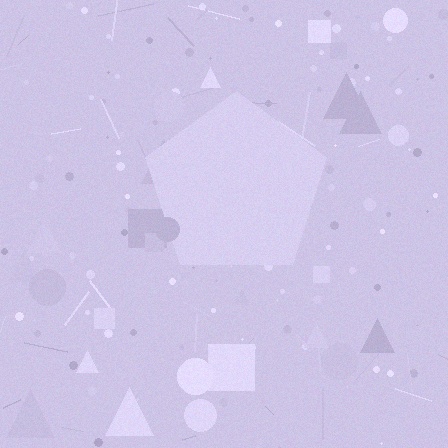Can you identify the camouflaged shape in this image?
The camouflaged shape is a pentagon.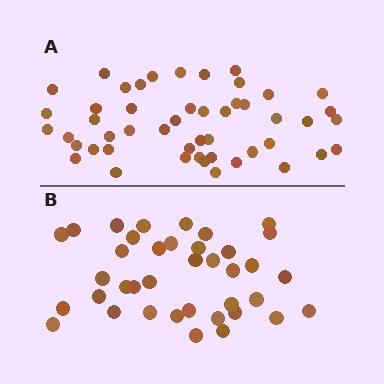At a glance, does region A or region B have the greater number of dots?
Region A (the top region) has more dots.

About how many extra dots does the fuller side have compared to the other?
Region A has roughly 12 or so more dots than region B.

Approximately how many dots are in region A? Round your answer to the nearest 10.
About 50 dots. (The exact count is 49, which rounds to 50.)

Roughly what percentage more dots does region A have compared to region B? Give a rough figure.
About 30% more.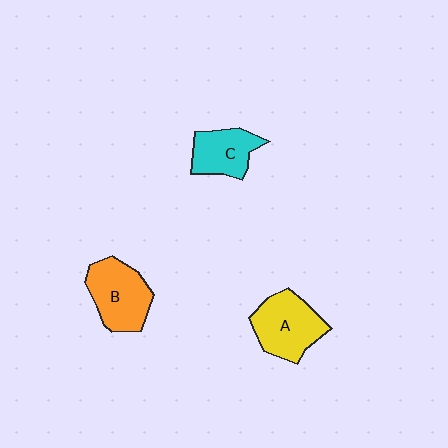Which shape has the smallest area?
Shape C (cyan).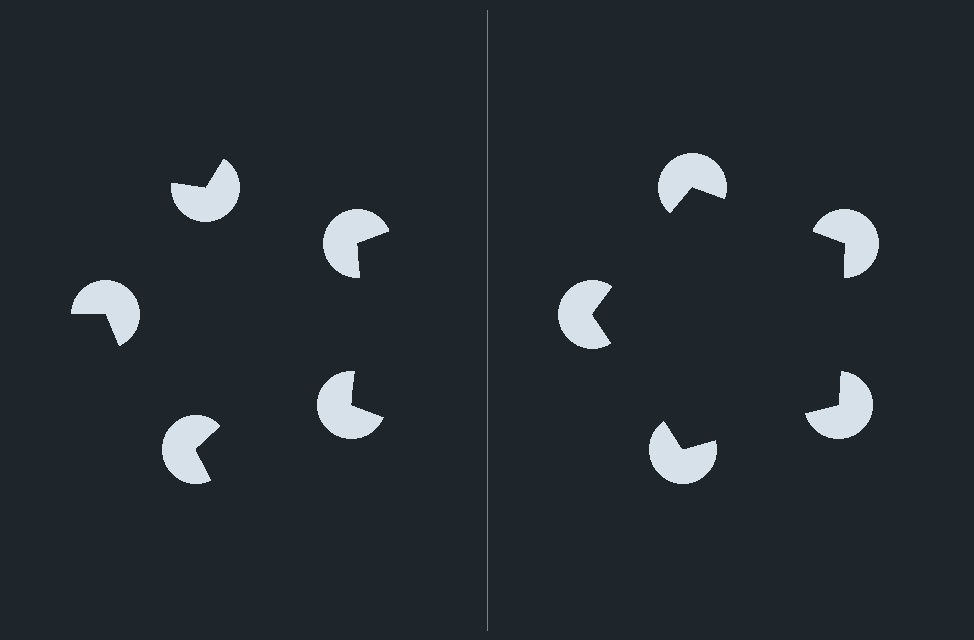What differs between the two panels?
The pac-man discs are positioned identically on both sides; only the wedge orientations differ. On the right they align to a pentagon; on the left they are misaligned.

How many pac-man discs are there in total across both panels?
10 — 5 on each side.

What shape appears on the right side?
An illusory pentagon.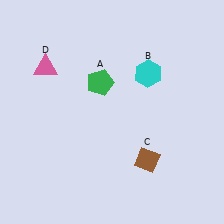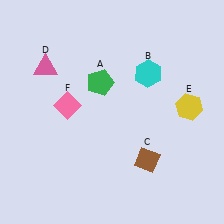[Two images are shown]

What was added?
A yellow hexagon (E), a pink diamond (F) were added in Image 2.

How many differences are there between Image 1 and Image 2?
There are 2 differences between the two images.